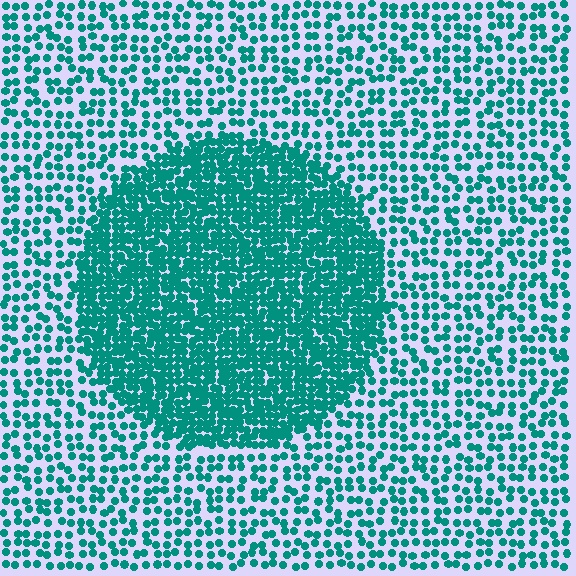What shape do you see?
I see a circle.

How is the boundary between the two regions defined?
The boundary is defined by a change in element density (approximately 2.4x ratio). All elements are the same color, size, and shape.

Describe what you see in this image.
The image contains small teal elements arranged at two different densities. A circle-shaped region is visible where the elements are more densely packed than the surrounding area.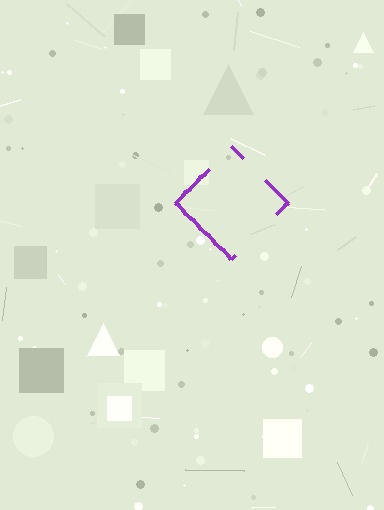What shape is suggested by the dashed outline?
The dashed outline suggests a diamond.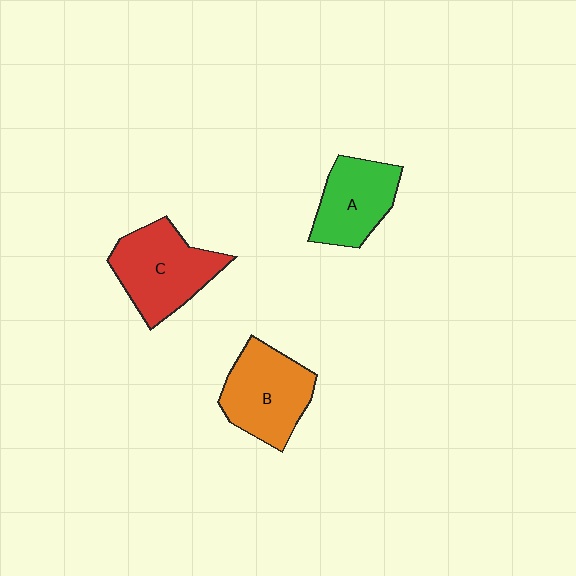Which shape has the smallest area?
Shape A (green).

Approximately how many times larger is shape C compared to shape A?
Approximately 1.3 times.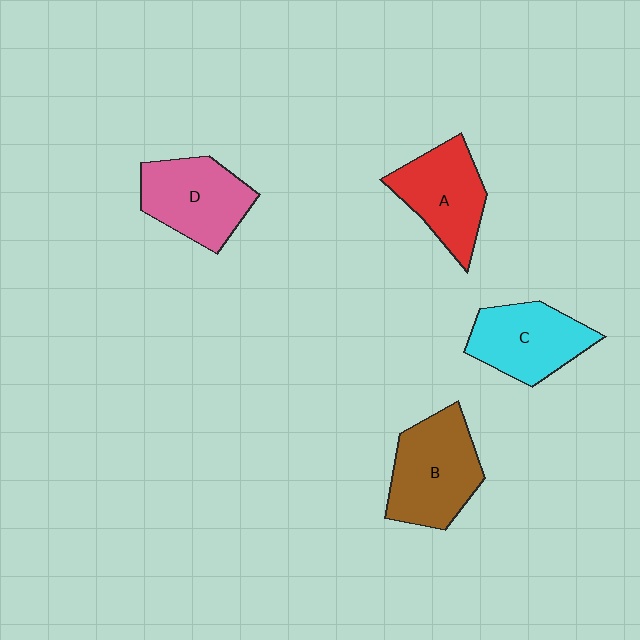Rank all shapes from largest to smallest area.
From largest to smallest: B (brown), D (pink), C (cyan), A (red).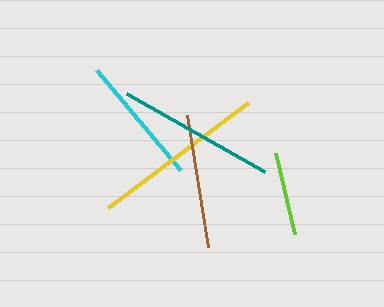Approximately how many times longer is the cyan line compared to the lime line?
The cyan line is approximately 1.5 times the length of the lime line.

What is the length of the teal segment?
The teal segment is approximately 157 pixels long.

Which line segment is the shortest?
The lime line is the shortest at approximately 84 pixels.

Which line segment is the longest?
The yellow line is the longest at approximately 174 pixels.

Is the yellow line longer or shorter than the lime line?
The yellow line is longer than the lime line.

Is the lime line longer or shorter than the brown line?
The brown line is longer than the lime line.